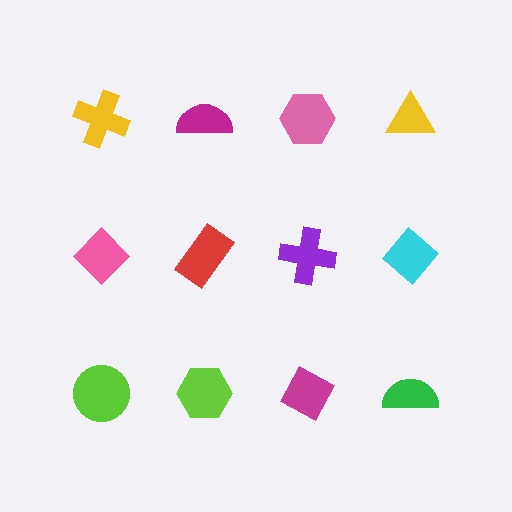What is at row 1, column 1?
A yellow cross.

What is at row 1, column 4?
A yellow triangle.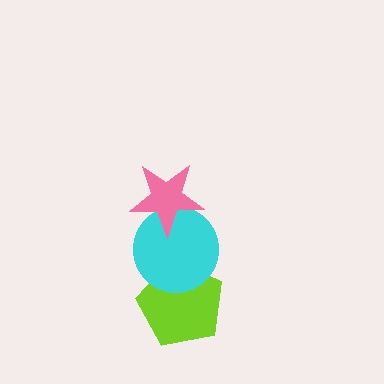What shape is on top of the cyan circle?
The pink star is on top of the cyan circle.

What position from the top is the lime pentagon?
The lime pentagon is 3rd from the top.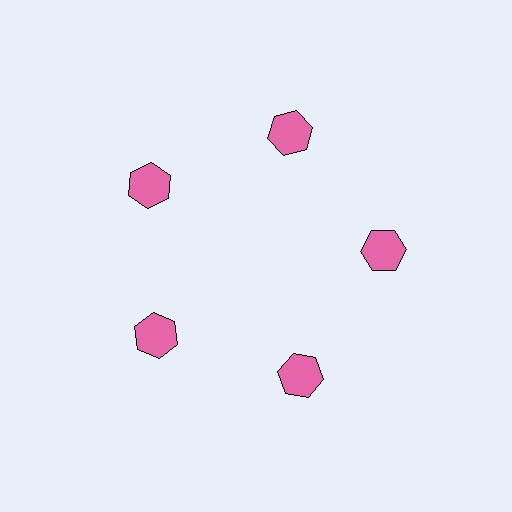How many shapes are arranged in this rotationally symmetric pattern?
There are 5 shapes, arranged in 5 groups of 1.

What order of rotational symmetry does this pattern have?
This pattern has 5-fold rotational symmetry.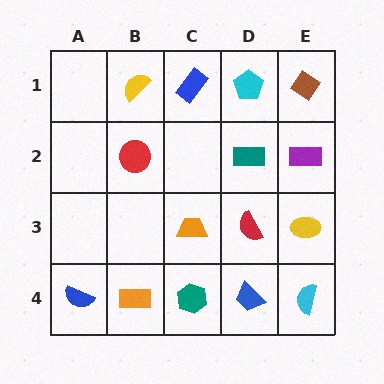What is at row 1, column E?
A brown diamond.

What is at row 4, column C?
A teal hexagon.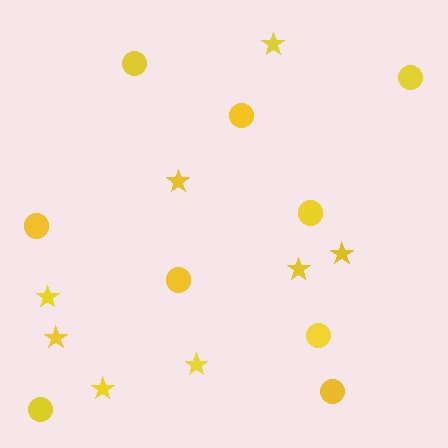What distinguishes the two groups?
There are 2 groups: one group of stars (8) and one group of circles (9).